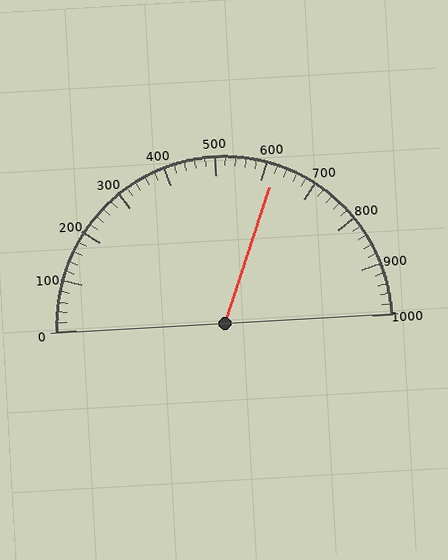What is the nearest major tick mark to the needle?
The nearest major tick mark is 600.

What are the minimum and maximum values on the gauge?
The gauge ranges from 0 to 1000.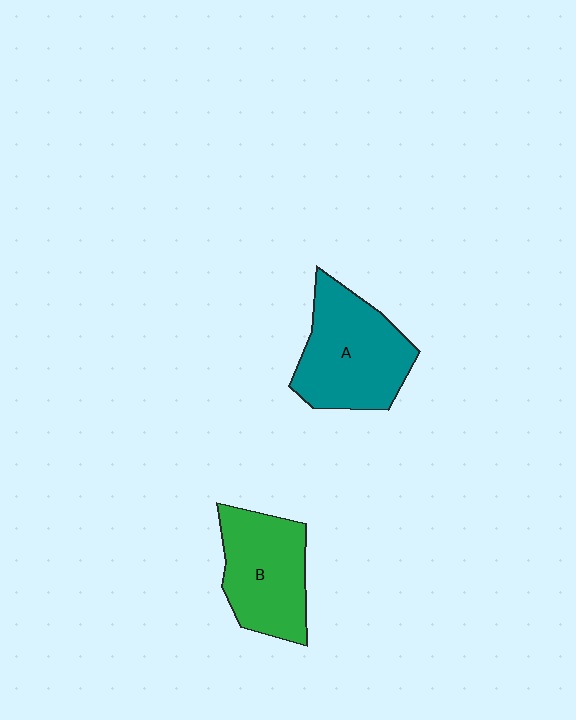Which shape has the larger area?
Shape A (teal).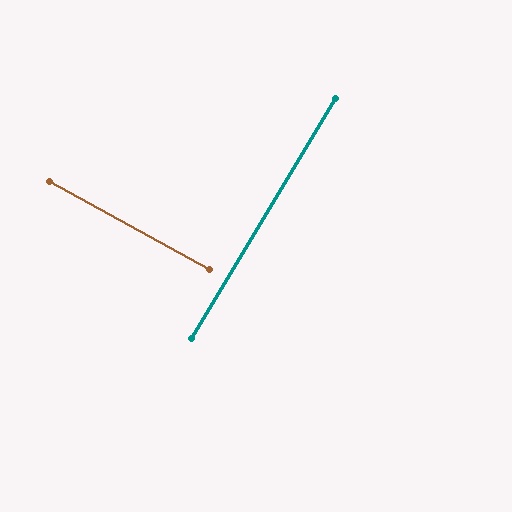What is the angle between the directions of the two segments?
Approximately 88 degrees.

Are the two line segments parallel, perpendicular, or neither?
Perpendicular — they meet at approximately 88°.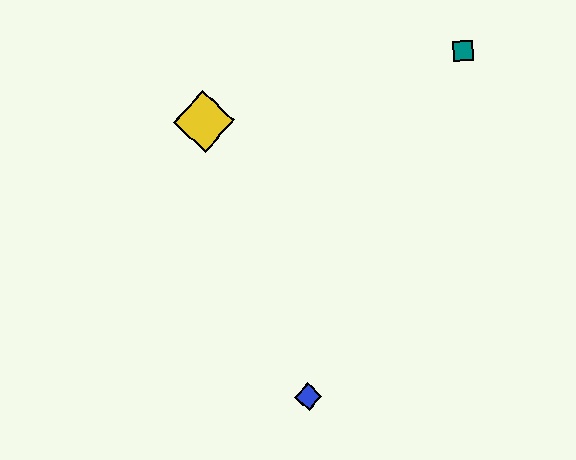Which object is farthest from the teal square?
The blue diamond is farthest from the teal square.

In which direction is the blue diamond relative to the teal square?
The blue diamond is below the teal square.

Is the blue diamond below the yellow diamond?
Yes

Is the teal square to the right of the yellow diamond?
Yes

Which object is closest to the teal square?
The yellow diamond is closest to the teal square.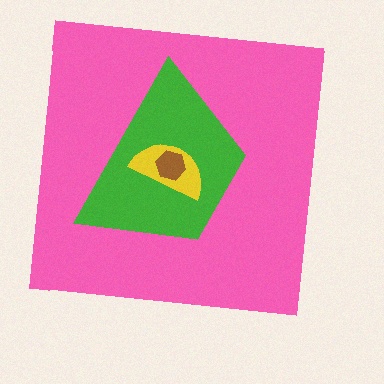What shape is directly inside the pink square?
The green trapezoid.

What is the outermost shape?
The pink square.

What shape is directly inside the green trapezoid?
The yellow semicircle.